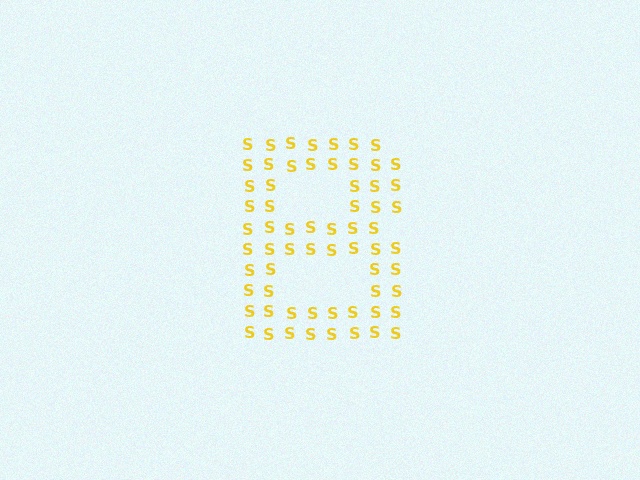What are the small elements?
The small elements are letter S's.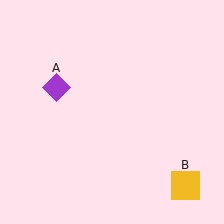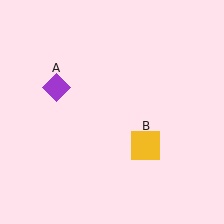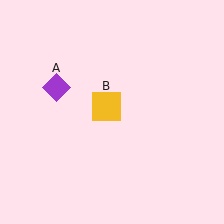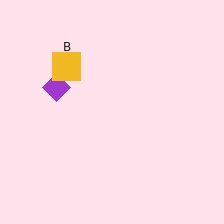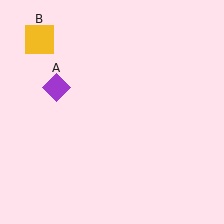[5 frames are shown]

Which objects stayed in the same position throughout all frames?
Purple diamond (object A) remained stationary.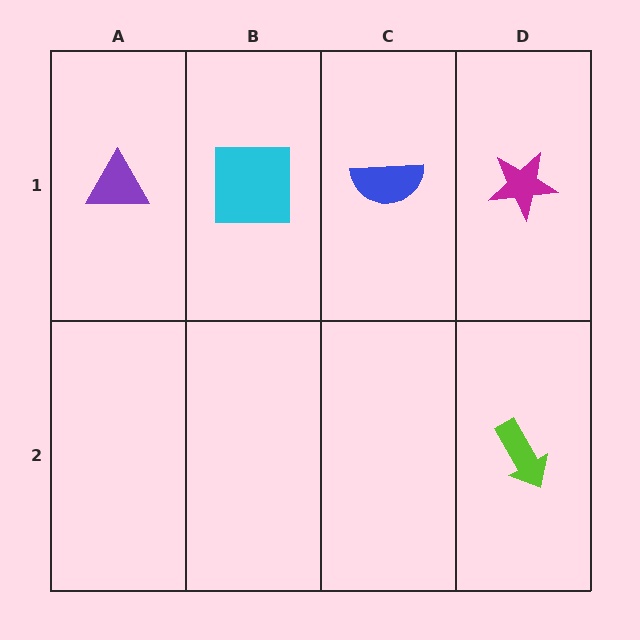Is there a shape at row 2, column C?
No, that cell is empty.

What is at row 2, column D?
A lime arrow.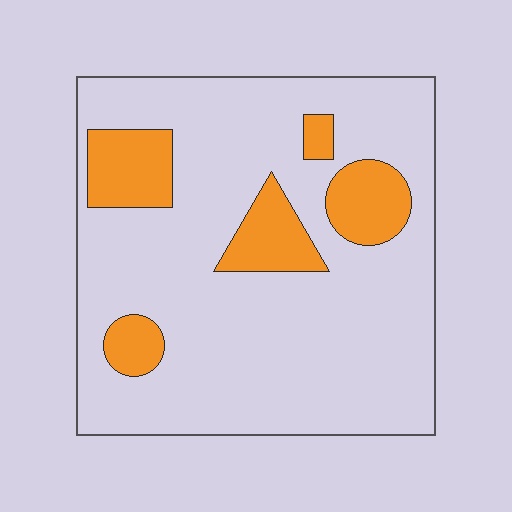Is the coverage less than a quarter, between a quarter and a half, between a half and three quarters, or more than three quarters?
Less than a quarter.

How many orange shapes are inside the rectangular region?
5.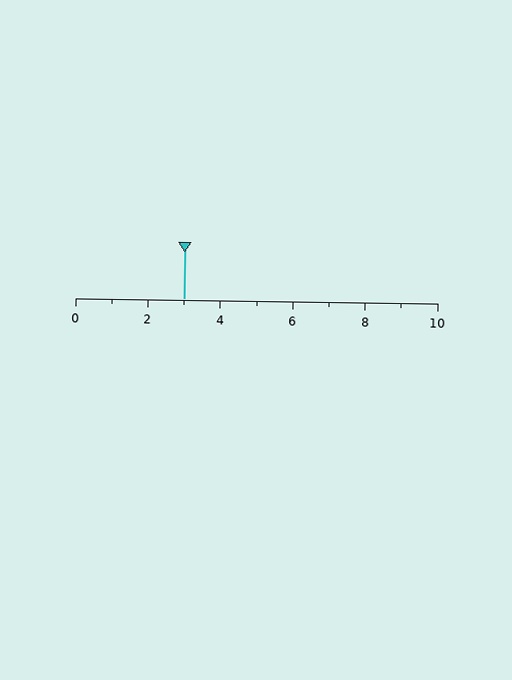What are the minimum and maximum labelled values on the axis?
The axis runs from 0 to 10.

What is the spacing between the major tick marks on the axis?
The major ticks are spaced 2 apart.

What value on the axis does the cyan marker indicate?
The marker indicates approximately 3.